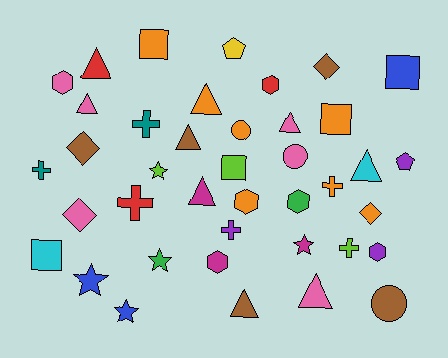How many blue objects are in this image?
There are 3 blue objects.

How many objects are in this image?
There are 40 objects.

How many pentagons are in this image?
There are 2 pentagons.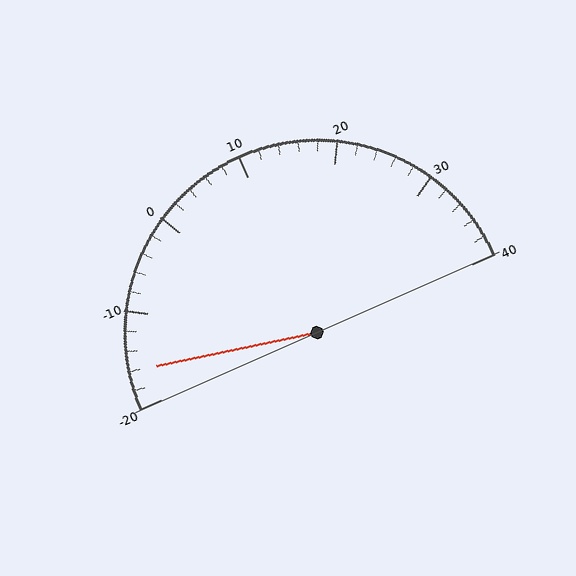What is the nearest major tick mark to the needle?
The nearest major tick mark is -20.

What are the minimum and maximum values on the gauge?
The gauge ranges from -20 to 40.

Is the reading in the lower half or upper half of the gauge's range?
The reading is in the lower half of the range (-20 to 40).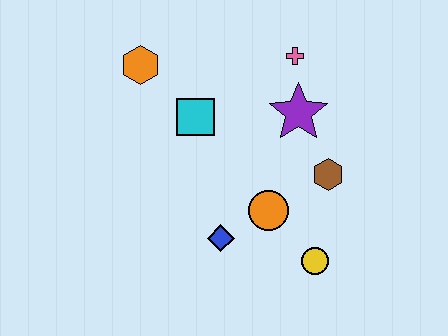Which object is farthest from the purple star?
The orange hexagon is farthest from the purple star.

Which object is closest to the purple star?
The pink cross is closest to the purple star.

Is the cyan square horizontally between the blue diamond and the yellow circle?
No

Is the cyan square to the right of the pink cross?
No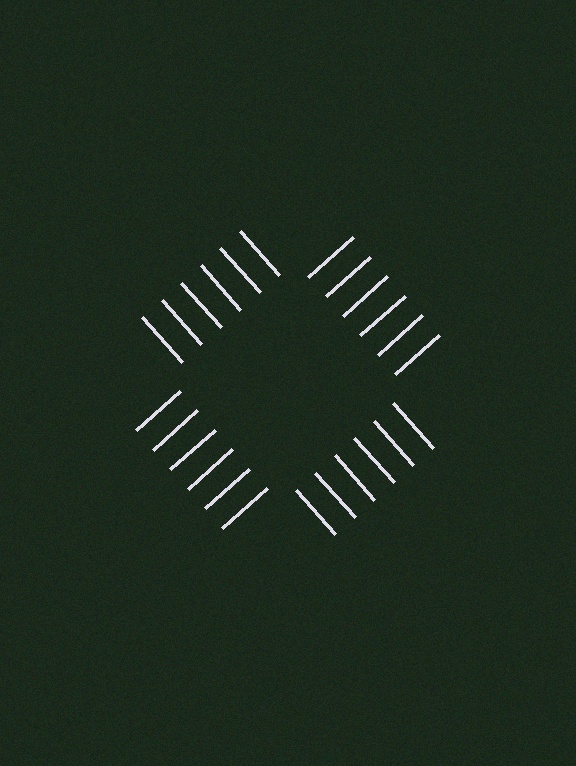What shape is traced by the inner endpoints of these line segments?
An illusory square — the line segments terminate on its edges but no continuous stroke is drawn.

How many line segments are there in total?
24 — 6 along each of the 4 edges.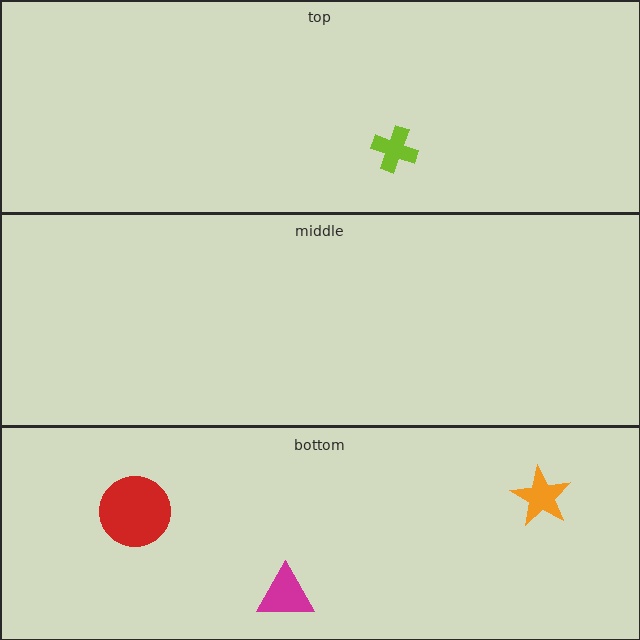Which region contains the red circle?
The bottom region.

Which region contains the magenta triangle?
The bottom region.